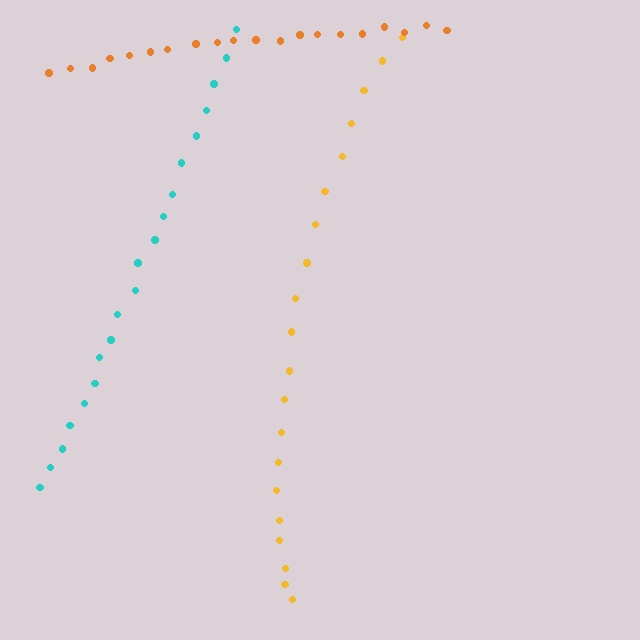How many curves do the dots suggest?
There are 3 distinct paths.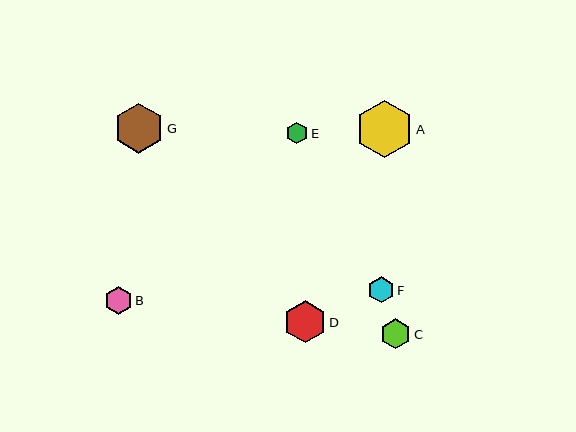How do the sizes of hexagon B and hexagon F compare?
Hexagon B and hexagon F are approximately the same size.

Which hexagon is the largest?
Hexagon A is the largest with a size of approximately 58 pixels.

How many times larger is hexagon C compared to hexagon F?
Hexagon C is approximately 1.2 times the size of hexagon F.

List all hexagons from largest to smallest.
From largest to smallest: A, G, D, C, B, F, E.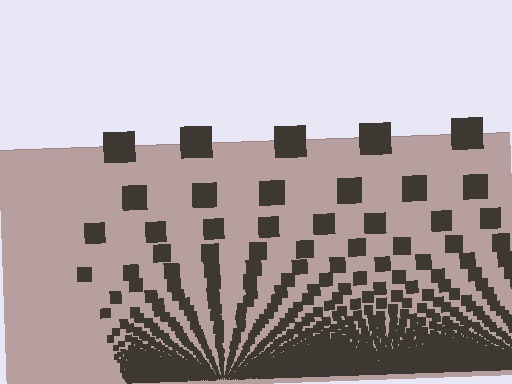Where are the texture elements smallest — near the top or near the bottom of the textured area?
Near the bottom.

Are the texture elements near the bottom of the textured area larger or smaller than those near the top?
Smaller. The gradient is inverted — elements near the bottom are smaller and denser.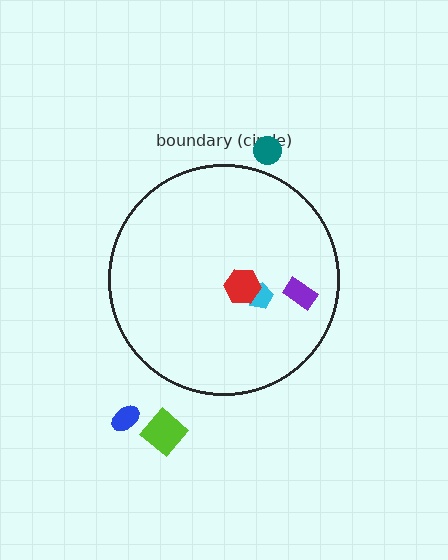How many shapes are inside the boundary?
4 inside, 3 outside.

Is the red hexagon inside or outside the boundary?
Inside.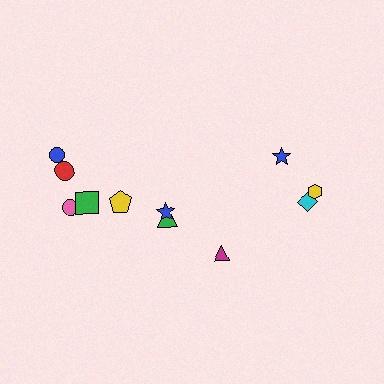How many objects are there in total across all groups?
There are 11 objects.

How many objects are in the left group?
There are 7 objects.